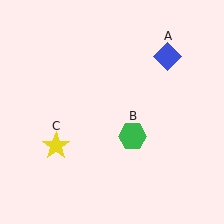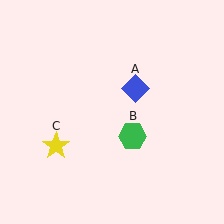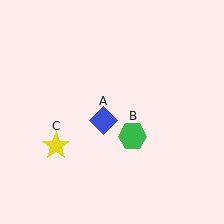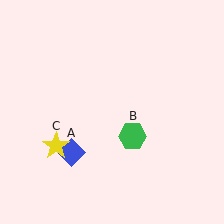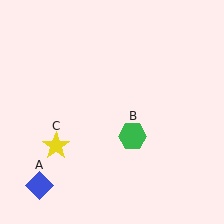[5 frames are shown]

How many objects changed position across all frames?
1 object changed position: blue diamond (object A).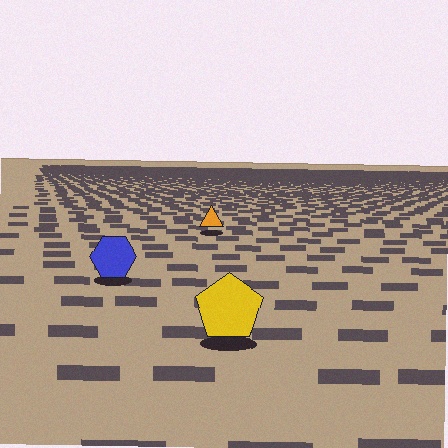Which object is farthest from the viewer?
The orange triangle is farthest from the viewer. It appears smaller and the ground texture around it is denser.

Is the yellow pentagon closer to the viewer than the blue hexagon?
Yes. The yellow pentagon is closer — you can tell from the texture gradient: the ground texture is coarser near it.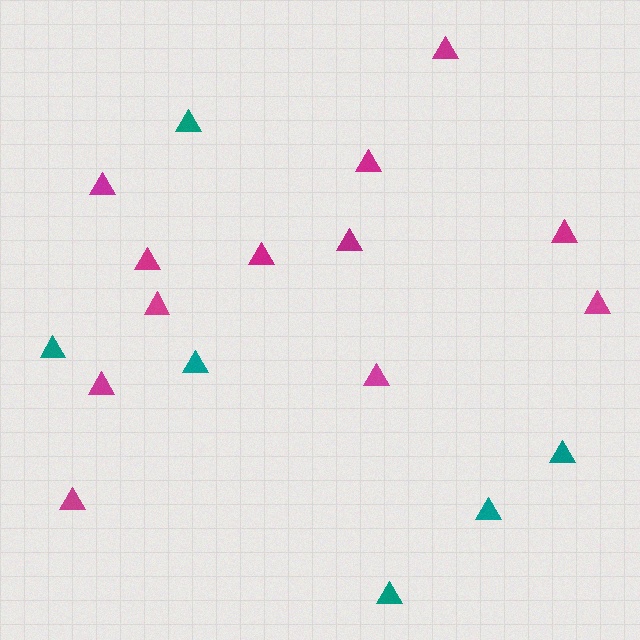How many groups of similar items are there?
There are 2 groups: one group of teal triangles (6) and one group of magenta triangles (12).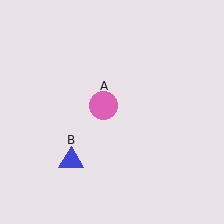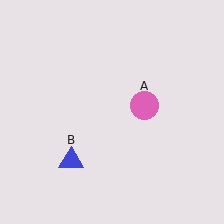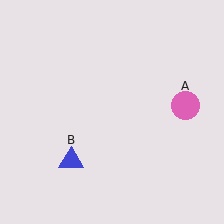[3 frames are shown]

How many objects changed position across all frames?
1 object changed position: pink circle (object A).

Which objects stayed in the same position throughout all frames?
Blue triangle (object B) remained stationary.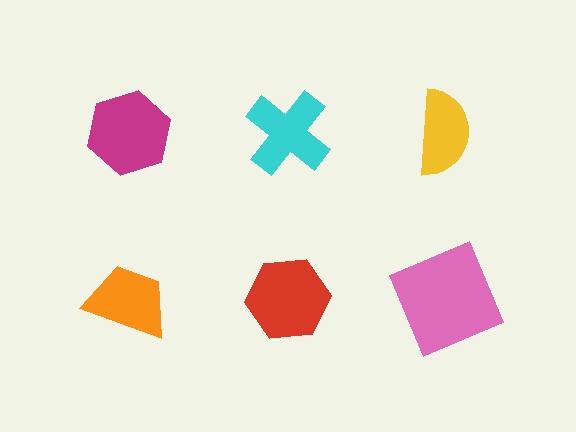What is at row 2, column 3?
A pink square.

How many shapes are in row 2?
3 shapes.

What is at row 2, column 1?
An orange trapezoid.